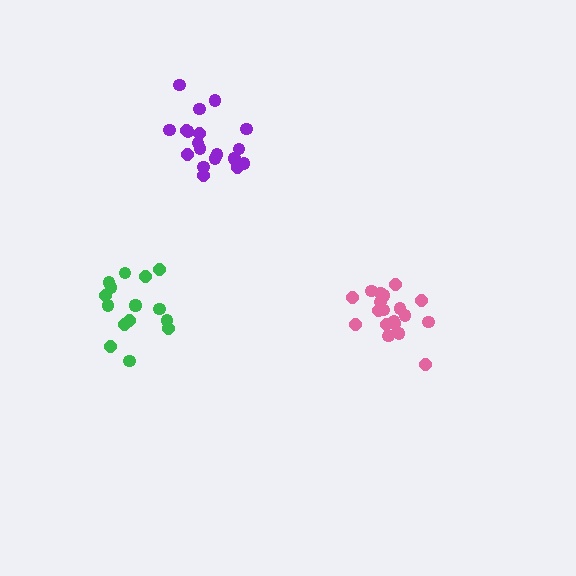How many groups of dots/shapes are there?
There are 3 groups.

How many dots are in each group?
Group 1: 16 dots, Group 2: 20 dots, Group 3: 20 dots (56 total).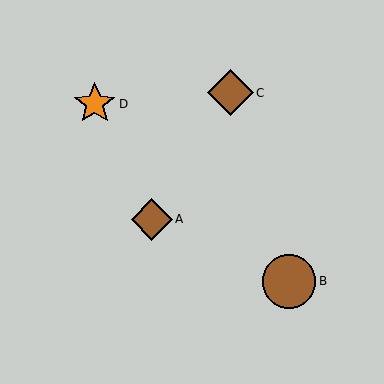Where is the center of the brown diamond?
The center of the brown diamond is at (152, 219).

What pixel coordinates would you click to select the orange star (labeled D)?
Click at (95, 104) to select the orange star D.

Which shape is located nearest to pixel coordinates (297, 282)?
The brown circle (labeled B) at (289, 281) is nearest to that location.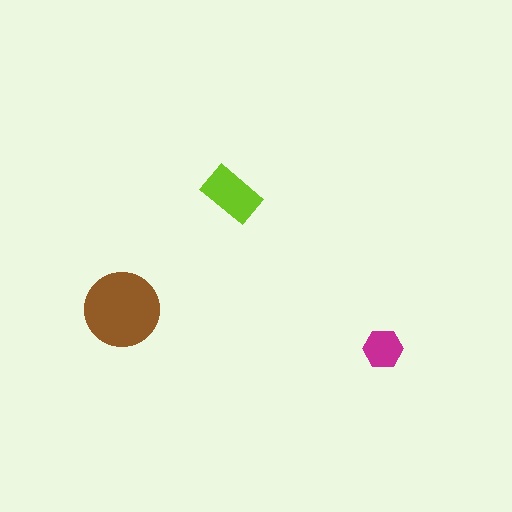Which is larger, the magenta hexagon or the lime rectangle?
The lime rectangle.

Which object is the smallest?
The magenta hexagon.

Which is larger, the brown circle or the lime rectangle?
The brown circle.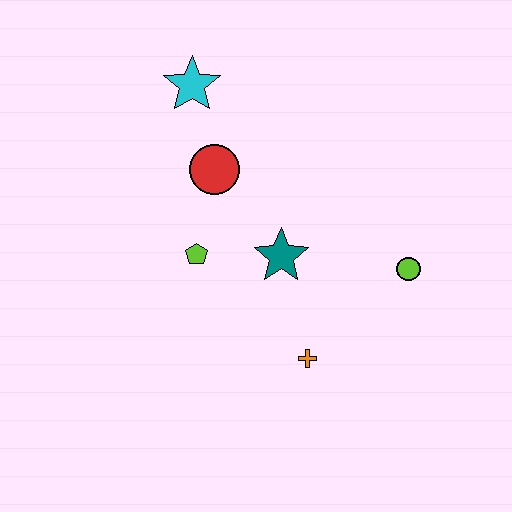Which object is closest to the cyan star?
The red circle is closest to the cyan star.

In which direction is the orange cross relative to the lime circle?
The orange cross is to the left of the lime circle.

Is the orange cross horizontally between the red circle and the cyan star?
No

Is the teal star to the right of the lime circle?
No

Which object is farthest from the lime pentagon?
The lime circle is farthest from the lime pentagon.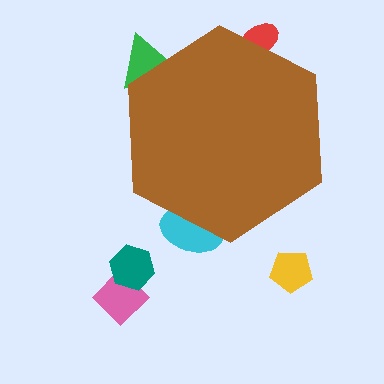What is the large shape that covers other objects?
A brown hexagon.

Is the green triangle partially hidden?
Yes, the green triangle is partially hidden behind the brown hexagon.